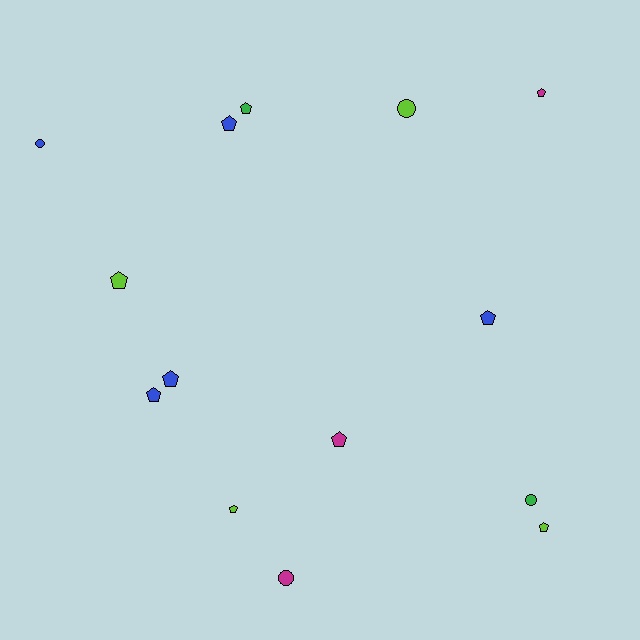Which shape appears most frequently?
Pentagon, with 10 objects.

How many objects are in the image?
There are 14 objects.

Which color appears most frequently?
Blue, with 5 objects.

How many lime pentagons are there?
There are 3 lime pentagons.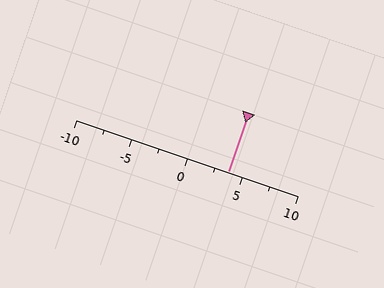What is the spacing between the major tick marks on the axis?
The major ticks are spaced 5 apart.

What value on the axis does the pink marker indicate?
The marker indicates approximately 3.8.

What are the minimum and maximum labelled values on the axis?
The axis runs from -10 to 10.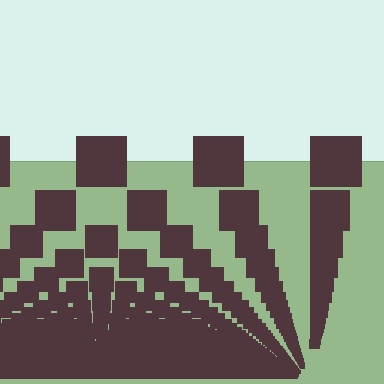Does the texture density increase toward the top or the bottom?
Density increases toward the bottom.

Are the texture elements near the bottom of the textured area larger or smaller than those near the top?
Smaller. The gradient is inverted — elements near the bottom are smaller and denser.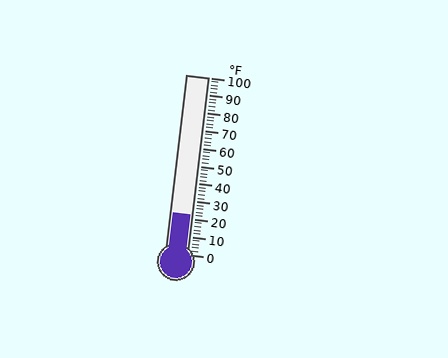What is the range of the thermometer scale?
The thermometer scale ranges from 0°F to 100°F.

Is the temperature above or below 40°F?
The temperature is below 40°F.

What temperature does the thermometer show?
The thermometer shows approximately 22°F.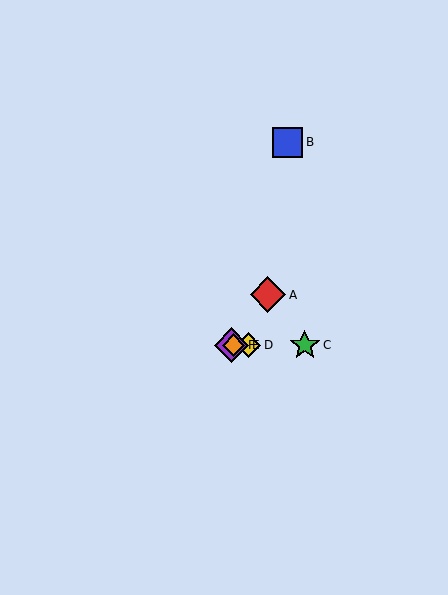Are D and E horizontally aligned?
Yes, both are at y≈345.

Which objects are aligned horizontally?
Objects C, D, E, F are aligned horizontally.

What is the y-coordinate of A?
Object A is at y≈295.